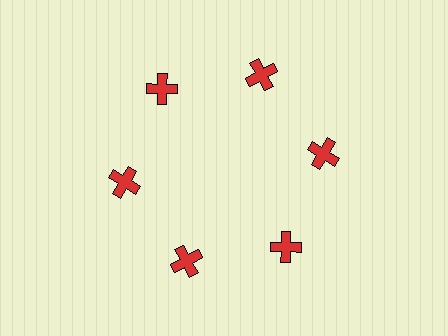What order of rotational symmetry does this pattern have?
This pattern has 6-fold rotational symmetry.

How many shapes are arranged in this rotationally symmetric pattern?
There are 6 shapes, arranged in 6 groups of 1.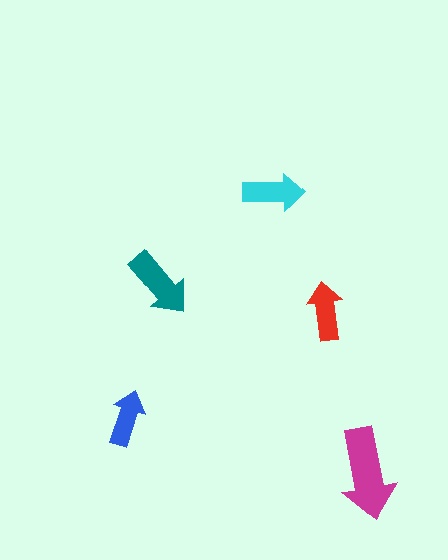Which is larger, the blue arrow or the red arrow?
The red one.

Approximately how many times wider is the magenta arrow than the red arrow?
About 1.5 times wider.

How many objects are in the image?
There are 5 objects in the image.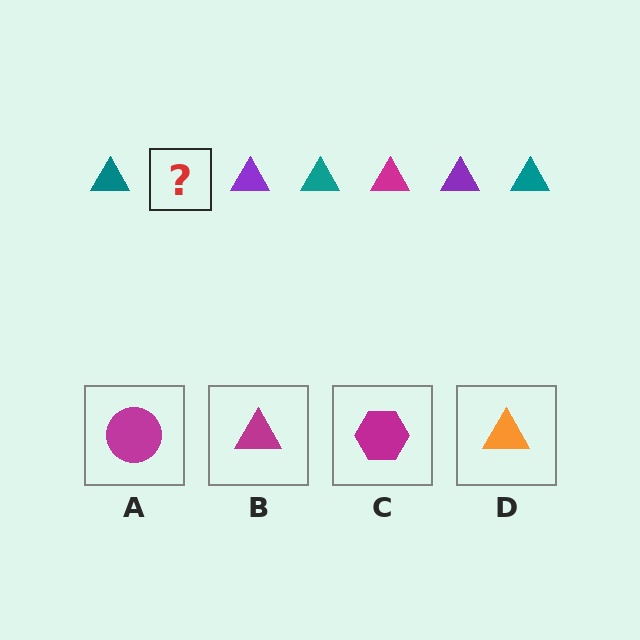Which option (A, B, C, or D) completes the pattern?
B.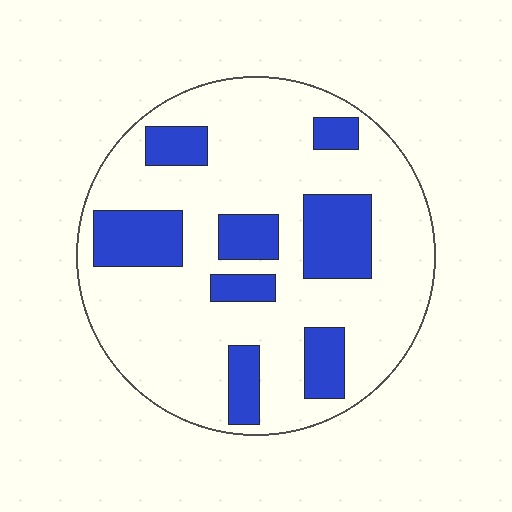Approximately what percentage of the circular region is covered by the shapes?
Approximately 25%.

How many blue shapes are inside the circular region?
8.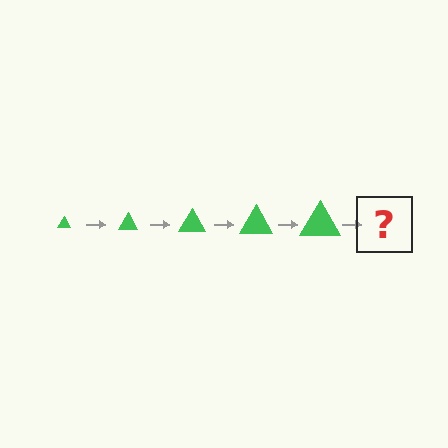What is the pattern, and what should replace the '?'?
The pattern is that the triangle gets progressively larger each step. The '?' should be a green triangle, larger than the previous one.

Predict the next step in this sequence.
The next step is a green triangle, larger than the previous one.